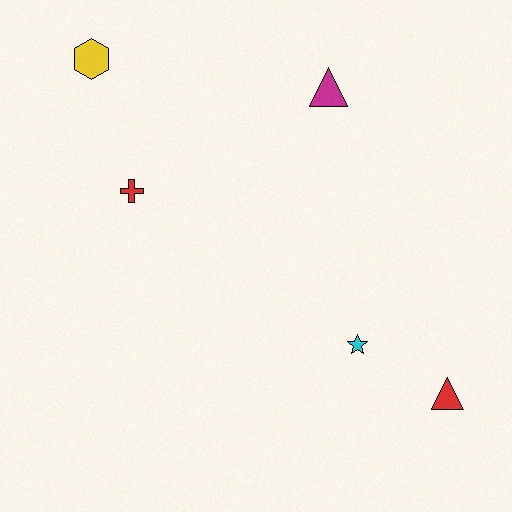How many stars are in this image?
There is 1 star.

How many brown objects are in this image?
There are no brown objects.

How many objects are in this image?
There are 5 objects.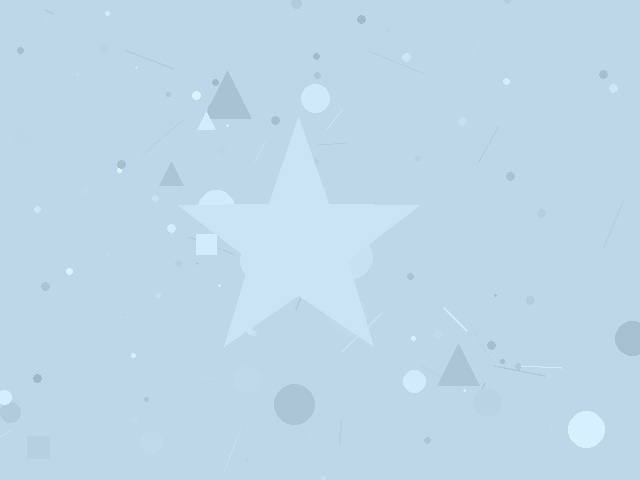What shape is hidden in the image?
A star is hidden in the image.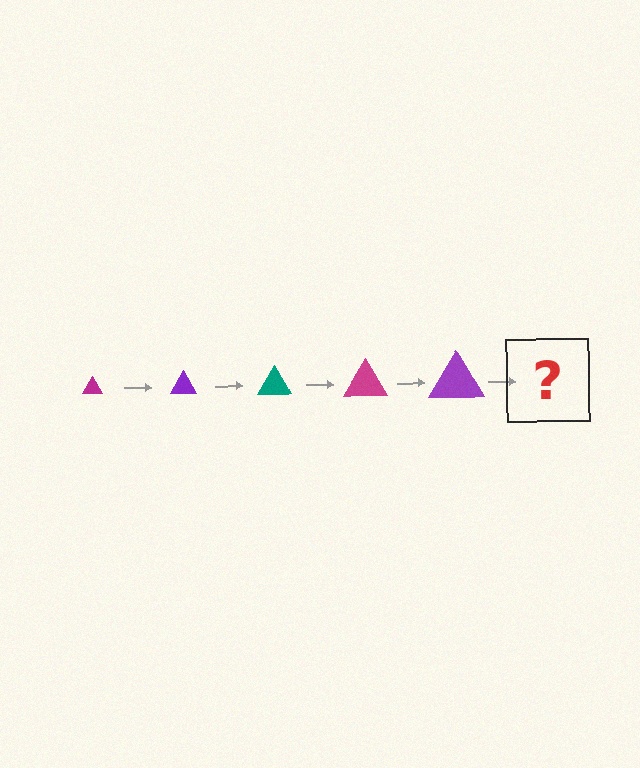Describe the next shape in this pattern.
It should be a teal triangle, larger than the previous one.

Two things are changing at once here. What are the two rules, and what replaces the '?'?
The two rules are that the triangle grows larger each step and the color cycles through magenta, purple, and teal. The '?' should be a teal triangle, larger than the previous one.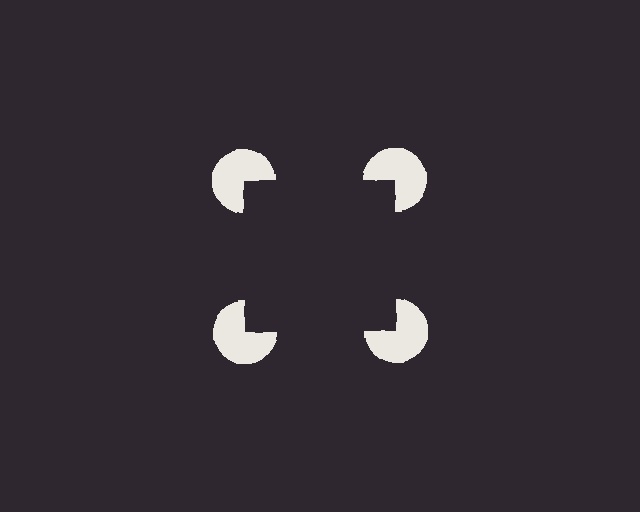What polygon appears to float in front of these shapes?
An illusory square — its edges are inferred from the aligned wedge cuts in the pac-man discs, not physically drawn.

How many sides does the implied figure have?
4 sides.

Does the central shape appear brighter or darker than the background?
It typically appears slightly darker than the background, even though no actual brightness change is drawn.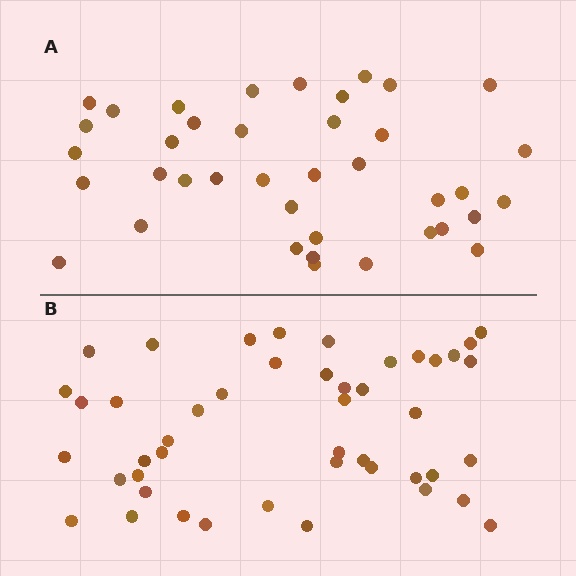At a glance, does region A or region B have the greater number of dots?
Region B (the bottom region) has more dots.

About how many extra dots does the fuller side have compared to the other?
Region B has roughly 8 or so more dots than region A.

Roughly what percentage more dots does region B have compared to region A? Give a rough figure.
About 20% more.